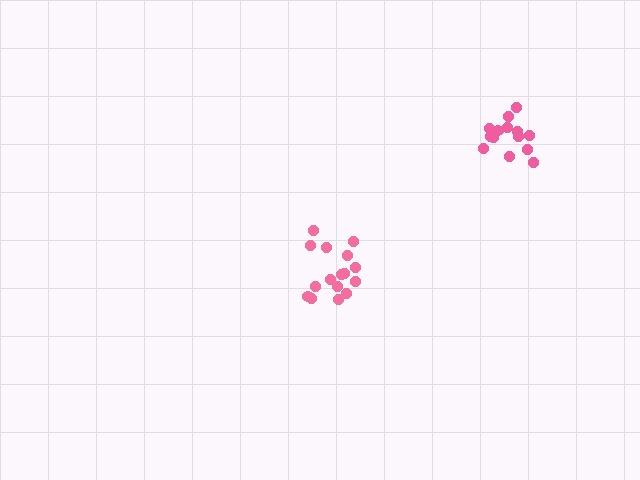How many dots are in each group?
Group 1: 14 dots, Group 2: 16 dots (30 total).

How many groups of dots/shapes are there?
There are 2 groups.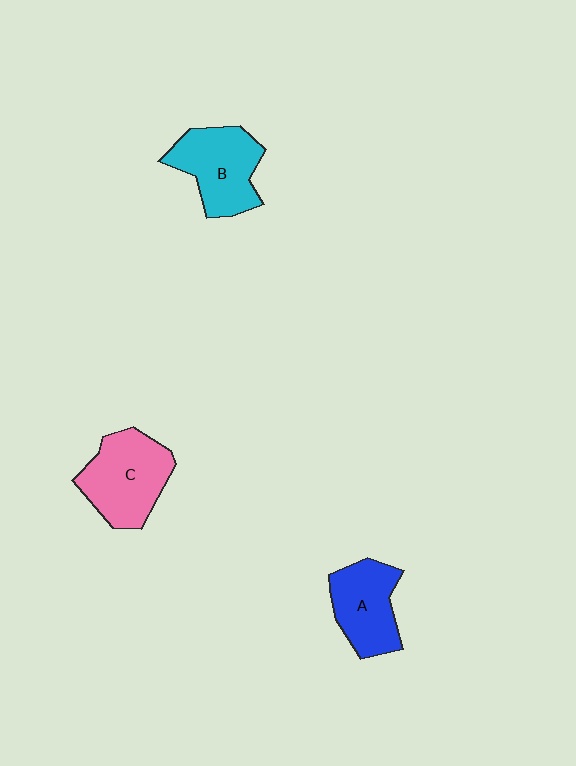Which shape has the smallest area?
Shape A (blue).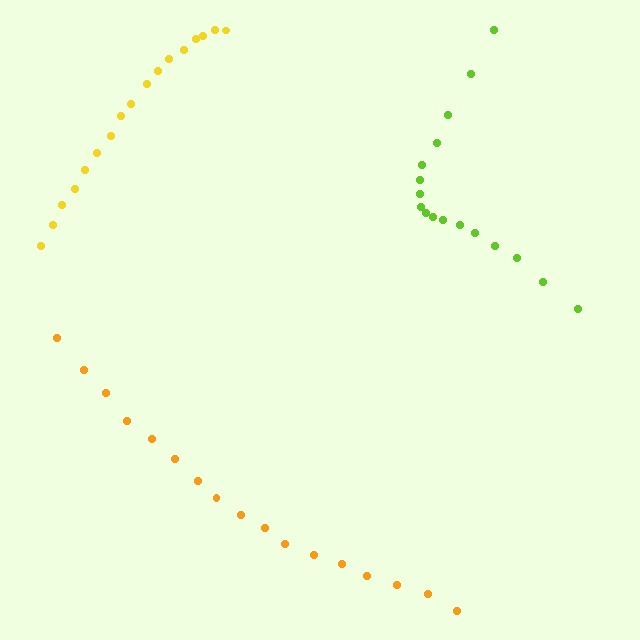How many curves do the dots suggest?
There are 3 distinct paths.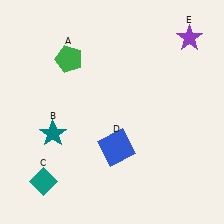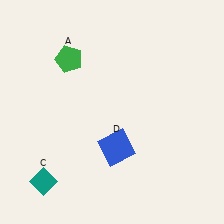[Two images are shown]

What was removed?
The teal star (B), the purple star (E) were removed in Image 2.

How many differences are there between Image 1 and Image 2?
There are 2 differences between the two images.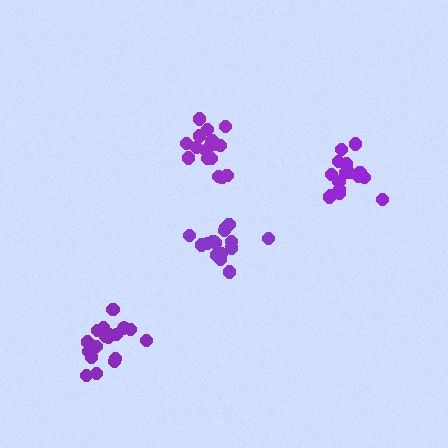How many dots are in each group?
Group 1: 20 dots, Group 2: 16 dots, Group 3: 16 dots, Group 4: 17 dots (69 total).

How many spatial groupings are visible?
There are 4 spatial groupings.